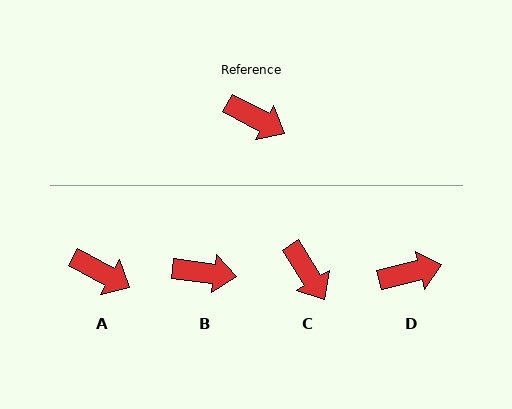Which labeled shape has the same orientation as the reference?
A.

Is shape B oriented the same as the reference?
No, it is off by about 21 degrees.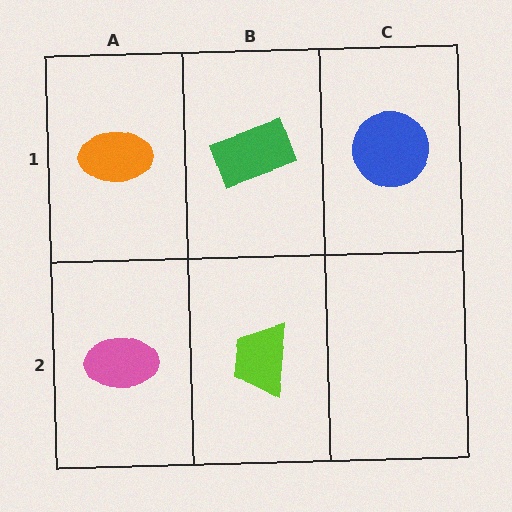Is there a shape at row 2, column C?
No, that cell is empty.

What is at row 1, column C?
A blue circle.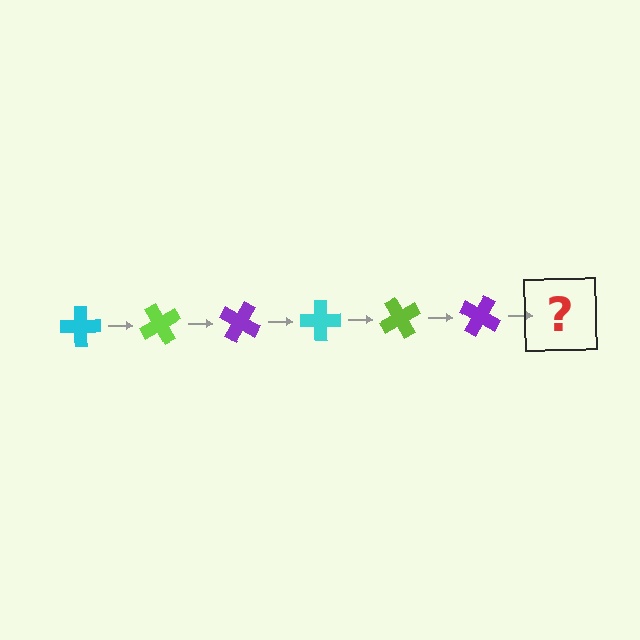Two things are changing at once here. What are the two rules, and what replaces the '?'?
The two rules are that it rotates 60 degrees each step and the color cycles through cyan, lime, and purple. The '?' should be a cyan cross, rotated 360 degrees from the start.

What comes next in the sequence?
The next element should be a cyan cross, rotated 360 degrees from the start.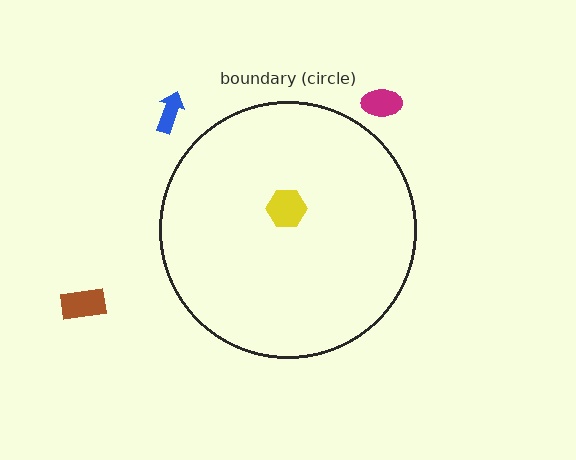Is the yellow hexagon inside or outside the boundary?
Inside.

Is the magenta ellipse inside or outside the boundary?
Outside.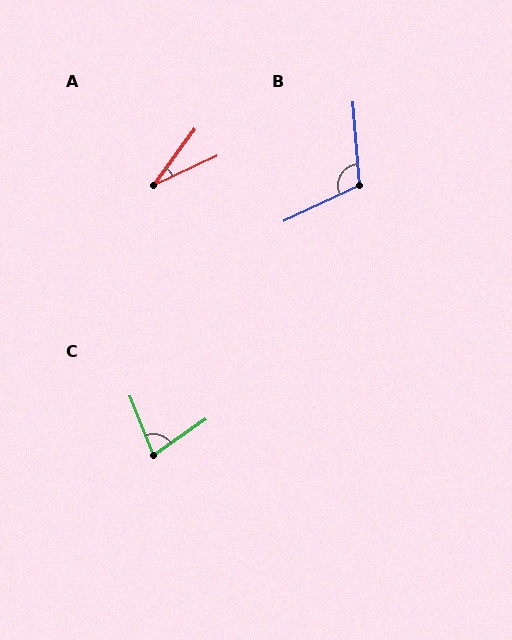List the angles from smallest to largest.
A (29°), C (77°), B (110°).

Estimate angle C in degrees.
Approximately 77 degrees.